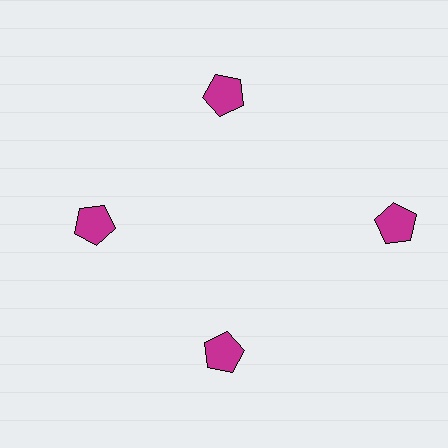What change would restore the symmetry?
The symmetry would be restored by moving it inward, back onto the ring so that all 4 pentagons sit at equal angles and equal distance from the center.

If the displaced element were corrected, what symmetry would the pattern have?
It would have 4-fold rotational symmetry — the pattern would map onto itself every 90 degrees.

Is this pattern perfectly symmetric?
No. The 4 magenta pentagons are arranged in a ring, but one element near the 3 o'clock position is pushed outward from the center, breaking the 4-fold rotational symmetry.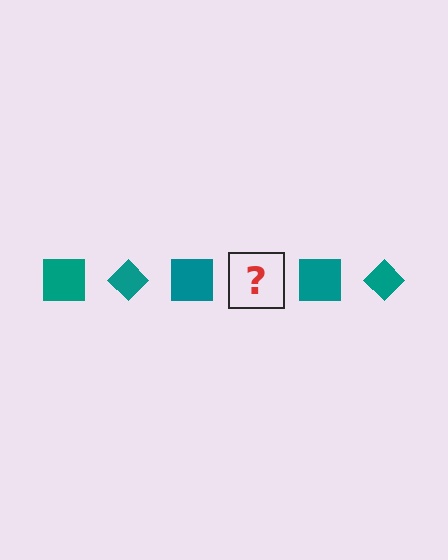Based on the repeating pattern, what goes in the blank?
The blank should be a teal diamond.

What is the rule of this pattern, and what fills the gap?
The rule is that the pattern cycles through square, diamond shapes in teal. The gap should be filled with a teal diamond.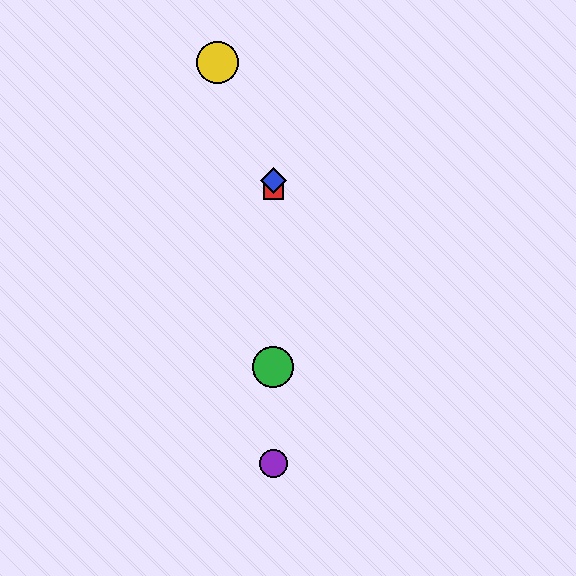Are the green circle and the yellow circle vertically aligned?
No, the green circle is at x≈273 and the yellow circle is at x≈218.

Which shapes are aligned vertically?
The red square, the blue diamond, the green circle, the purple circle are aligned vertically.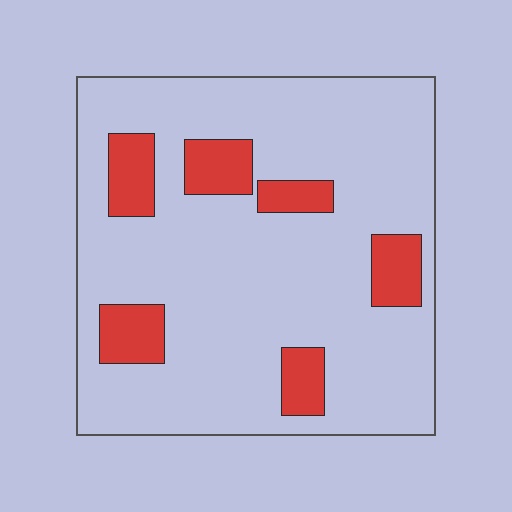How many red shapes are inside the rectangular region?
6.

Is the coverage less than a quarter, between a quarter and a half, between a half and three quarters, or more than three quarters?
Less than a quarter.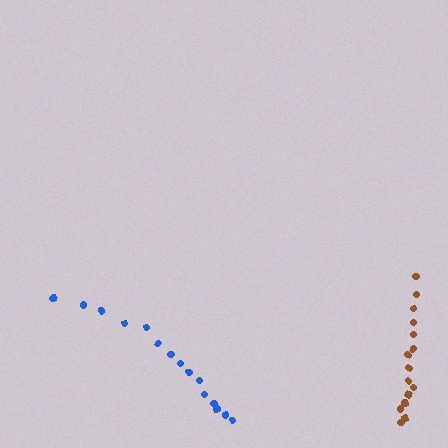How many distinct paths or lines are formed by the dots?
There are 2 distinct paths.